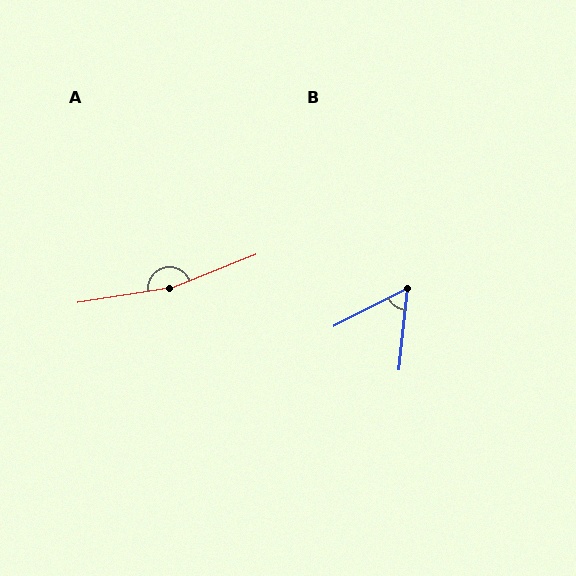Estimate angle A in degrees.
Approximately 167 degrees.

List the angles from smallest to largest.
B (57°), A (167°).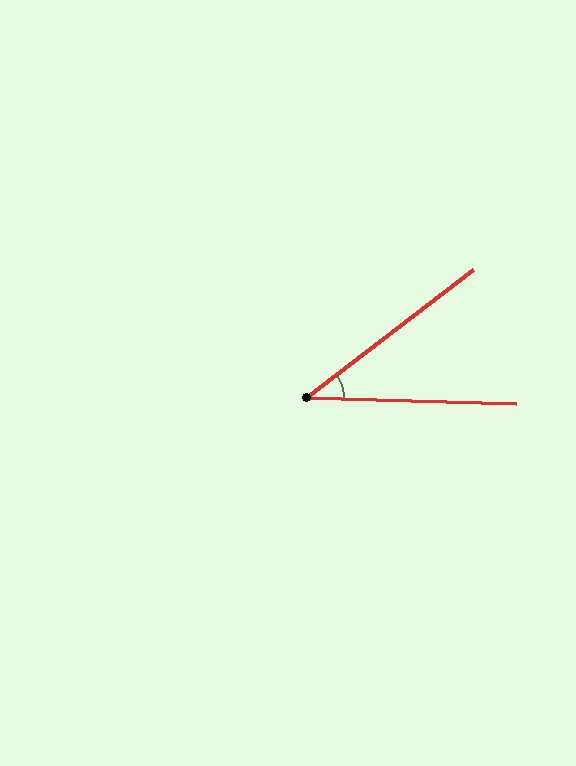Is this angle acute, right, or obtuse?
It is acute.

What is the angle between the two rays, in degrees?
Approximately 39 degrees.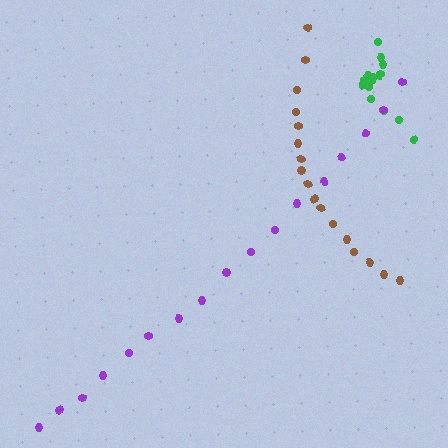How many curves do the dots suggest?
There are 3 distinct paths.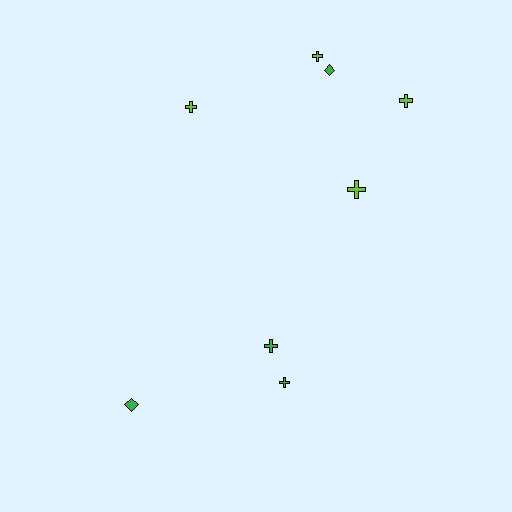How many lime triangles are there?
There are no lime triangles.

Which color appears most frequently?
Lime, with 4 objects.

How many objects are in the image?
There are 8 objects.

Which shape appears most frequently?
Cross, with 6 objects.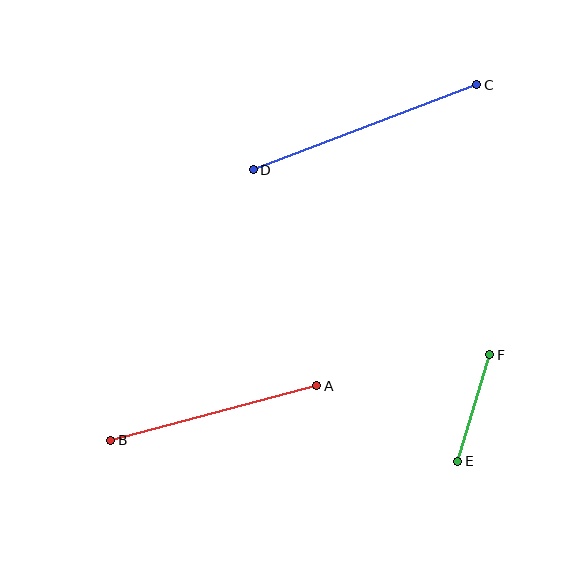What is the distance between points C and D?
The distance is approximately 239 pixels.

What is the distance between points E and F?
The distance is approximately 111 pixels.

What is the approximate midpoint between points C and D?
The midpoint is at approximately (365, 127) pixels.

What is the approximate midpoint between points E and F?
The midpoint is at approximately (474, 408) pixels.